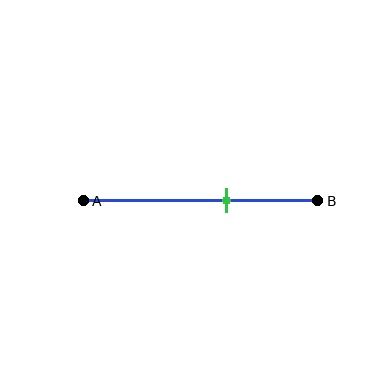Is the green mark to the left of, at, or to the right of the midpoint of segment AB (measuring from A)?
The green mark is to the right of the midpoint of segment AB.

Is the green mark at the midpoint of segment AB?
No, the mark is at about 60% from A, not at the 50% midpoint.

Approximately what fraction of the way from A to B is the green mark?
The green mark is approximately 60% of the way from A to B.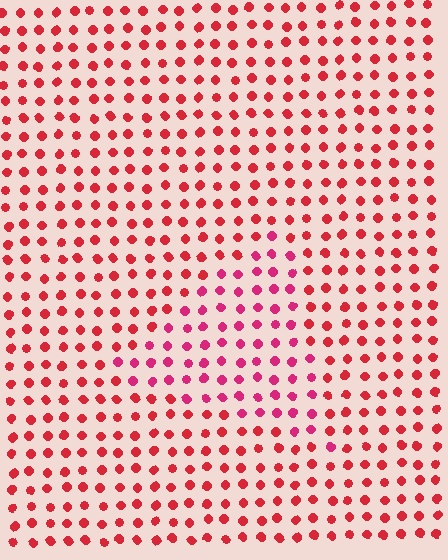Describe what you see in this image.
The image is filled with small red elements in a uniform arrangement. A triangle-shaped region is visible where the elements are tinted to a slightly different hue, forming a subtle color boundary.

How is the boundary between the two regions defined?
The boundary is defined purely by a slight shift in hue (about 23 degrees). Spacing, size, and orientation are identical on both sides.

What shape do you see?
I see a triangle.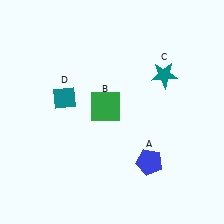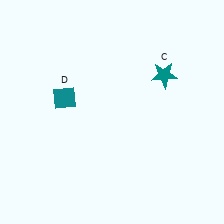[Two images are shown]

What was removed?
The blue pentagon (A), the green square (B) were removed in Image 2.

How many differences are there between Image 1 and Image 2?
There are 2 differences between the two images.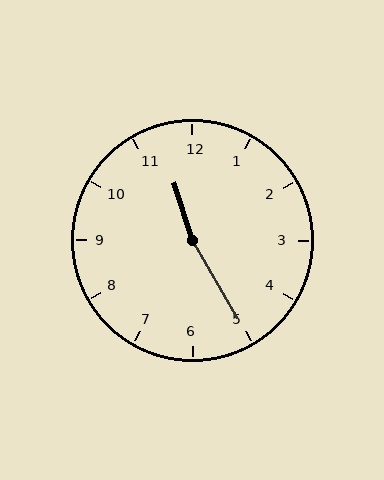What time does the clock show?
11:25.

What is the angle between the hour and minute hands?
Approximately 168 degrees.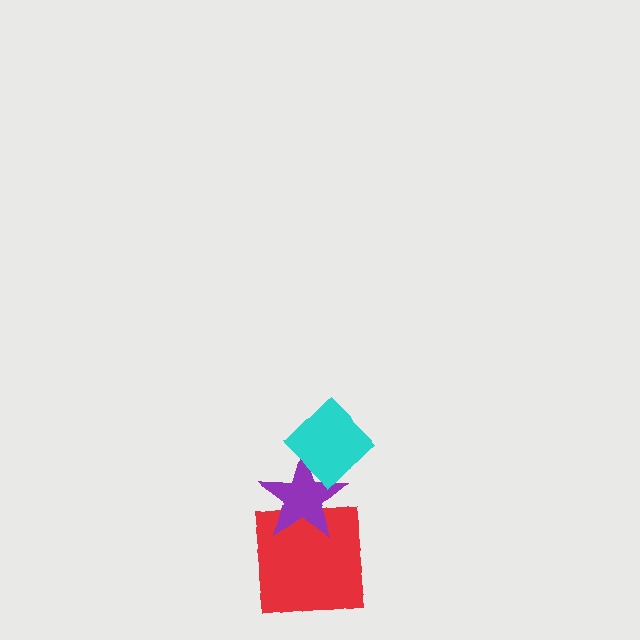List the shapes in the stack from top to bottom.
From top to bottom: the cyan diamond, the purple star, the red square.